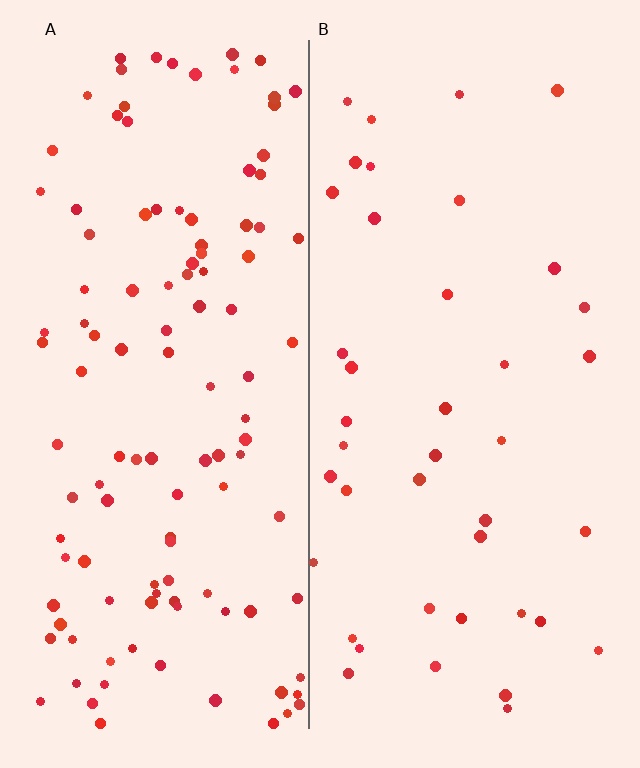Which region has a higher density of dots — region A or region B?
A (the left).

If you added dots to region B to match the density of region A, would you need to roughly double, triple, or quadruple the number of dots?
Approximately triple.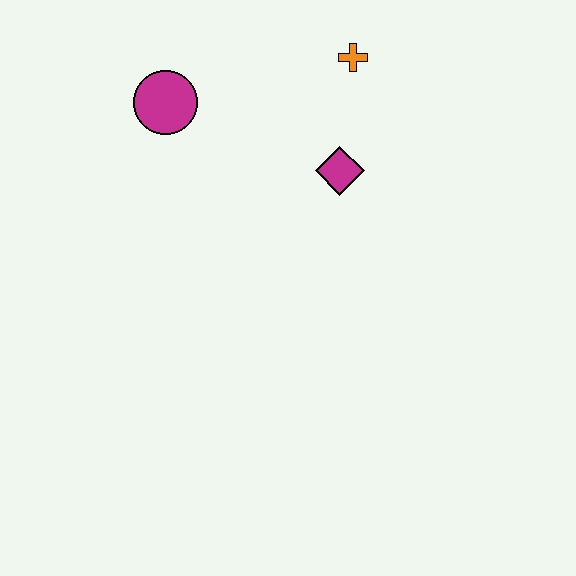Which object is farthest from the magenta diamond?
The magenta circle is farthest from the magenta diamond.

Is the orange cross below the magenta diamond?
No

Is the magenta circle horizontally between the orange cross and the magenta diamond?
No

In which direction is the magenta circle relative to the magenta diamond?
The magenta circle is to the left of the magenta diamond.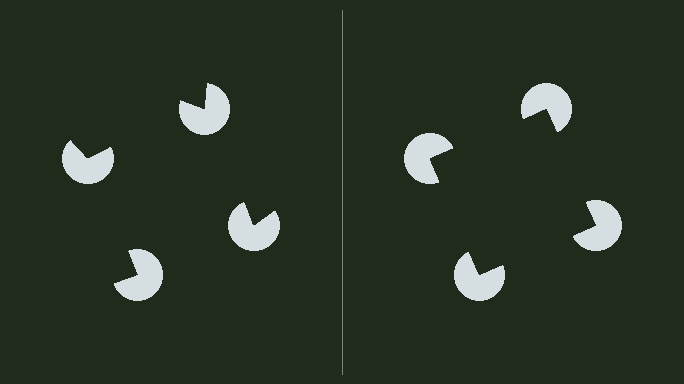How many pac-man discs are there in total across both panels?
8 — 4 on each side.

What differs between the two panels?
The pac-man discs are positioned identically on both sides; only the wedge orientations differ. On the right they align to a square; on the left they are misaligned.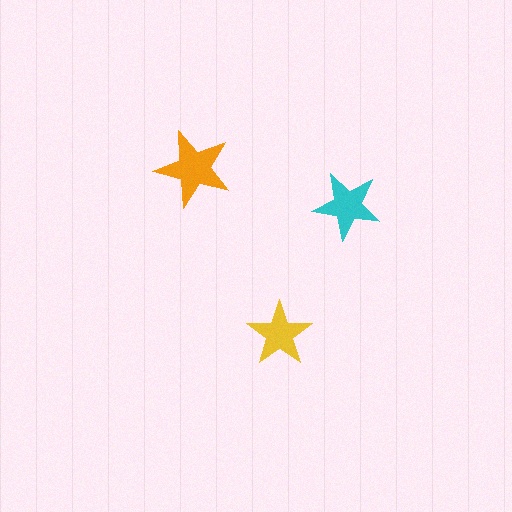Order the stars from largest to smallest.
the orange one, the cyan one, the yellow one.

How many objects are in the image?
There are 3 objects in the image.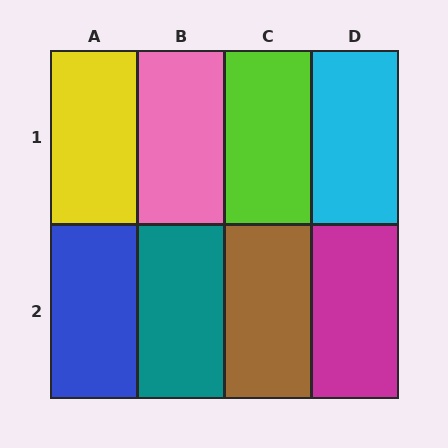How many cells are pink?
1 cell is pink.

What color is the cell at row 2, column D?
Magenta.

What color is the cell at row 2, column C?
Brown.